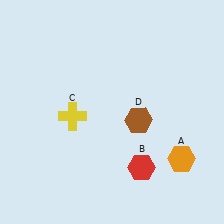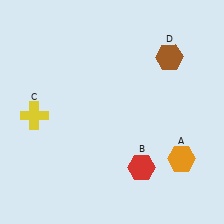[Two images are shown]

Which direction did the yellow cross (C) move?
The yellow cross (C) moved left.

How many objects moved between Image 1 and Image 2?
2 objects moved between the two images.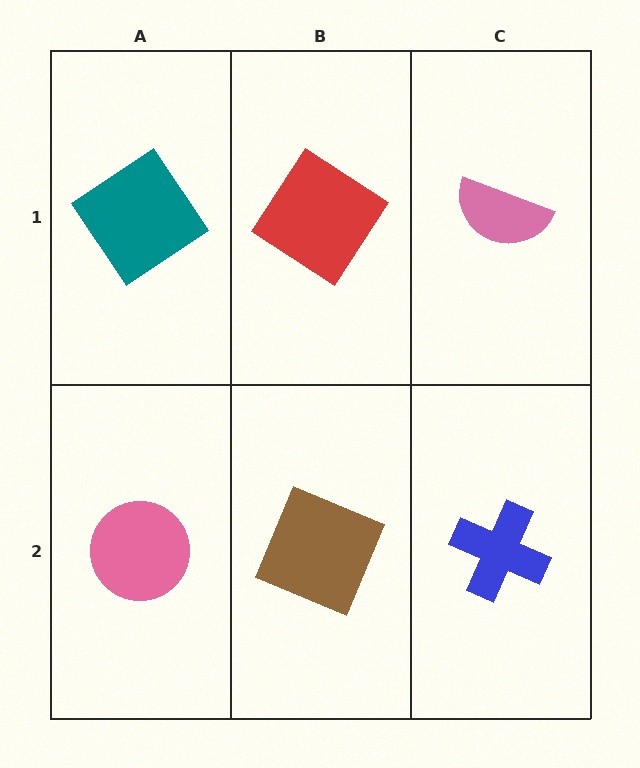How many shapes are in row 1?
3 shapes.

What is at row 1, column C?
A pink semicircle.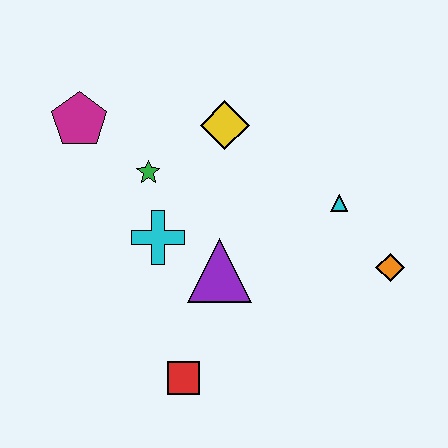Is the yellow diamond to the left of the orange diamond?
Yes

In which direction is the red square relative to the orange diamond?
The red square is to the left of the orange diamond.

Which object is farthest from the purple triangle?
The magenta pentagon is farthest from the purple triangle.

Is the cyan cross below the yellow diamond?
Yes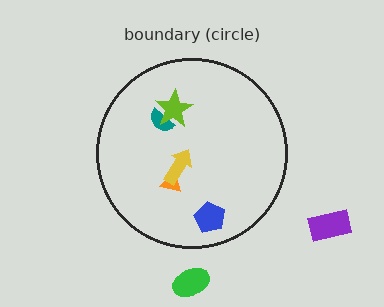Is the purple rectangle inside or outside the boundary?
Outside.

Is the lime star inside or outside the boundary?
Inside.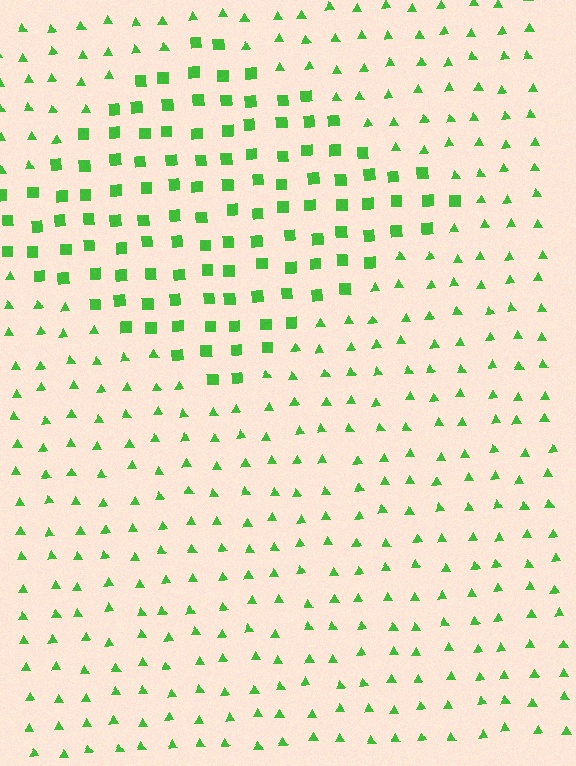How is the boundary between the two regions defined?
The boundary is defined by a change in element shape: squares inside vs. triangles outside. All elements share the same color and spacing.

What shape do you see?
I see a diamond.